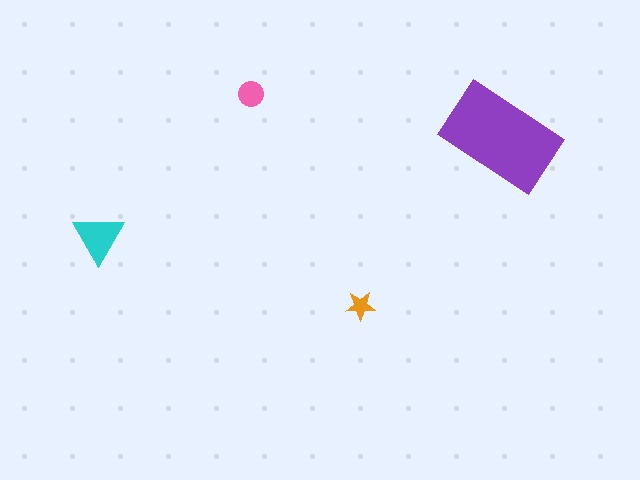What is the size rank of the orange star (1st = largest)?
4th.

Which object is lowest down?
The orange star is bottommost.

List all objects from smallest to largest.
The orange star, the pink circle, the cyan triangle, the purple rectangle.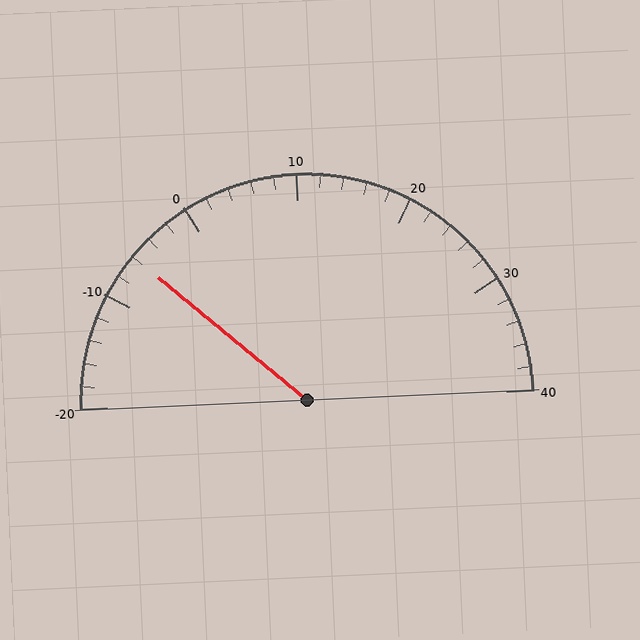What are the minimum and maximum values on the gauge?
The gauge ranges from -20 to 40.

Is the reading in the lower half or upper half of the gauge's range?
The reading is in the lower half of the range (-20 to 40).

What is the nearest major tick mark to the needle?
The nearest major tick mark is -10.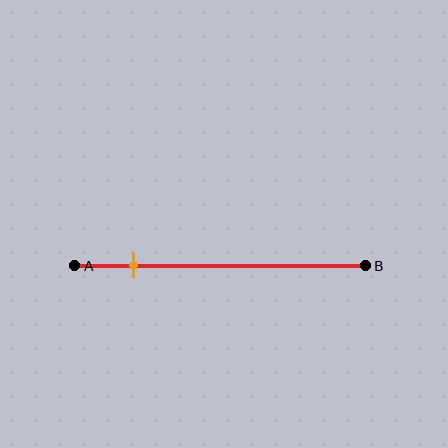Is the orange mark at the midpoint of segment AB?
No, the mark is at about 20% from A, not at the 50% midpoint.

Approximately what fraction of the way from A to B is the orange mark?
The orange mark is approximately 20% of the way from A to B.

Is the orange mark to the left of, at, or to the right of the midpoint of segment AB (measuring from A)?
The orange mark is to the left of the midpoint of segment AB.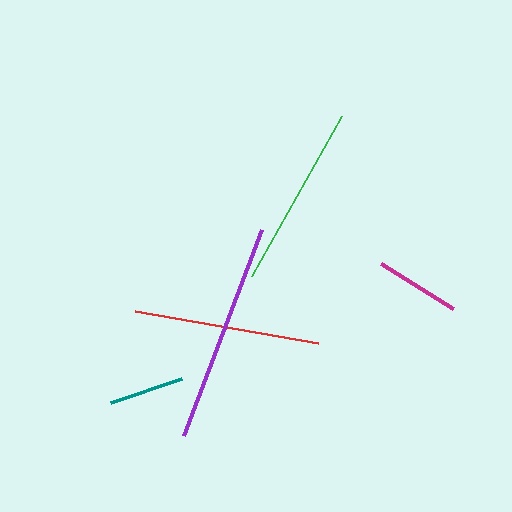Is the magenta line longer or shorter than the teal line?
The magenta line is longer than the teal line.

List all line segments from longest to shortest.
From longest to shortest: purple, red, green, magenta, teal.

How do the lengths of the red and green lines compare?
The red and green lines are approximately the same length.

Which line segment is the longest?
The purple line is the longest at approximately 220 pixels.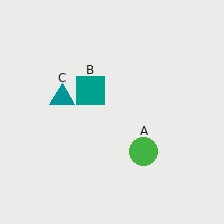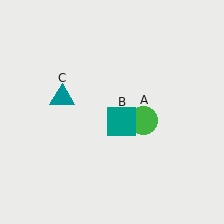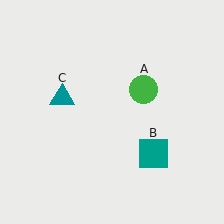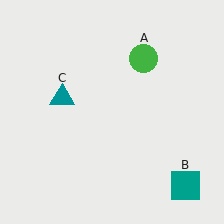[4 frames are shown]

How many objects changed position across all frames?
2 objects changed position: green circle (object A), teal square (object B).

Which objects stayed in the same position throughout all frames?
Teal triangle (object C) remained stationary.